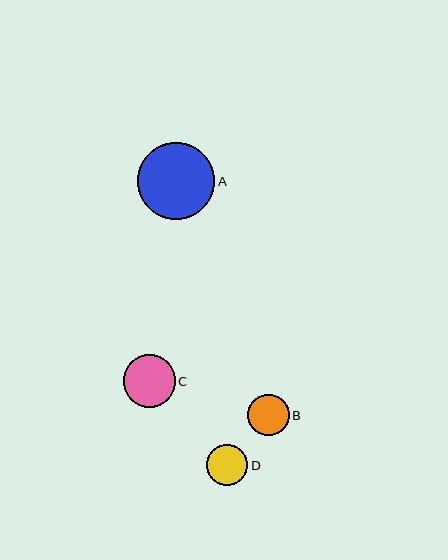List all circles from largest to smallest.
From largest to smallest: A, C, D, B.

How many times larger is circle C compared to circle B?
Circle C is approximately 1.3 times the size of circle B.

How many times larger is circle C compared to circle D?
Circle C is approximately 1.3 times the size of circle D.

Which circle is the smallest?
Circle B is the smallest with a size of approximately 41 pixels.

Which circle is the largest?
Circle A is the largest with a size of approximately 77 pixels.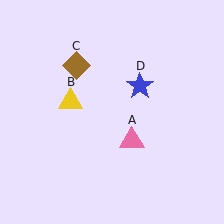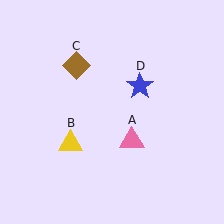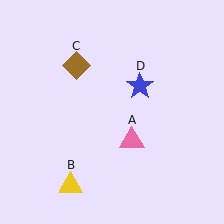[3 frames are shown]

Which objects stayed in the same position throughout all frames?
Pink triangle (object A) and brown diamond (object C) and blue star (object D) remained stationary.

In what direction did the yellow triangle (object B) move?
The yellow triangle (object B) moved down.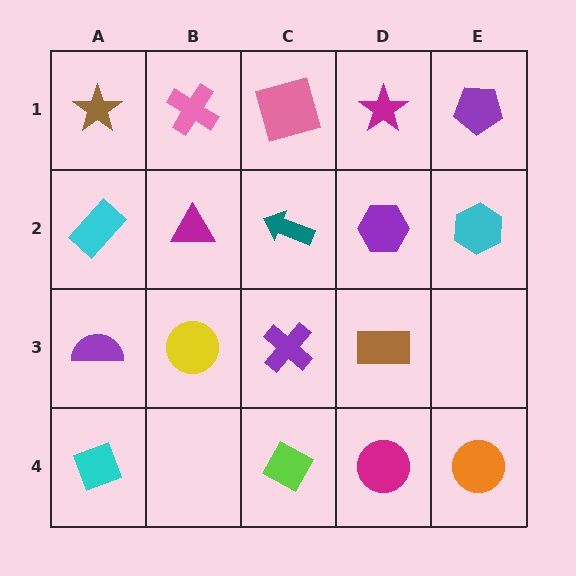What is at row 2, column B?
A magenta triangle.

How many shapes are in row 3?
4 shapes.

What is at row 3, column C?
A purple cross.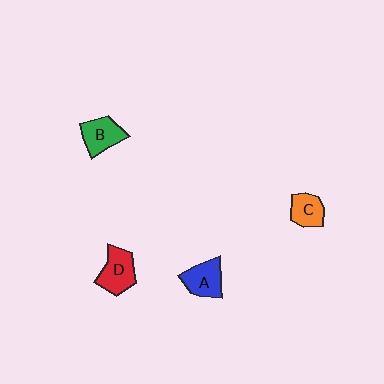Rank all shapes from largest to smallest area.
From largest to smallest: D (red), A (blue), B (green), C (orange).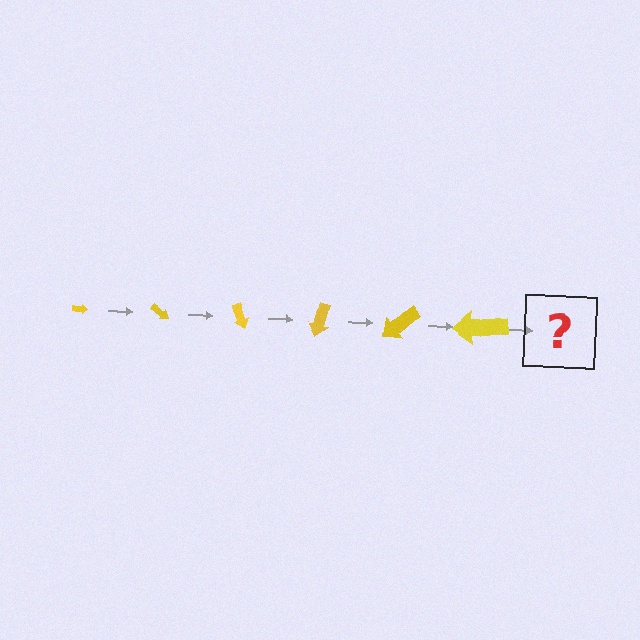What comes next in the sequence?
The next element should be an arrow, larger than the previous one and rotated 210 degrees from the start.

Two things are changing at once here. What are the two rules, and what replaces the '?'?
The two rules are that the arrow grows larger each step and it rotates 35 degrees each step. The '?' should be an arrow, larger than the previous one and rotated 210 degrees from the start.